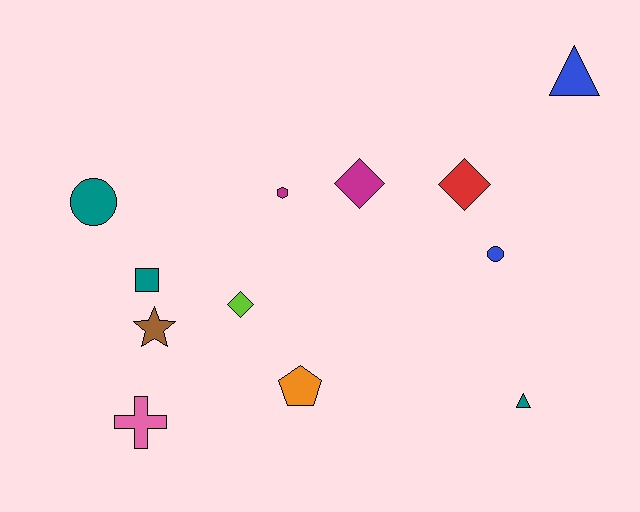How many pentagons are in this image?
There is 1 pentagon.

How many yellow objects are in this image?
There are no yellow objects.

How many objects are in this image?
There are 12 objects.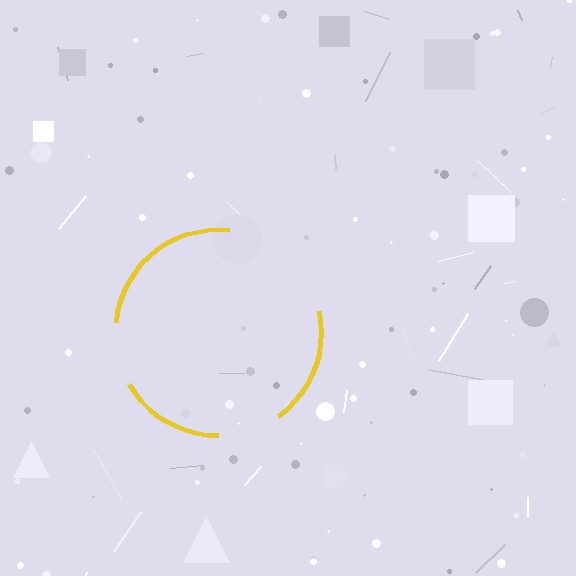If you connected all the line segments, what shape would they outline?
They would outline a circle.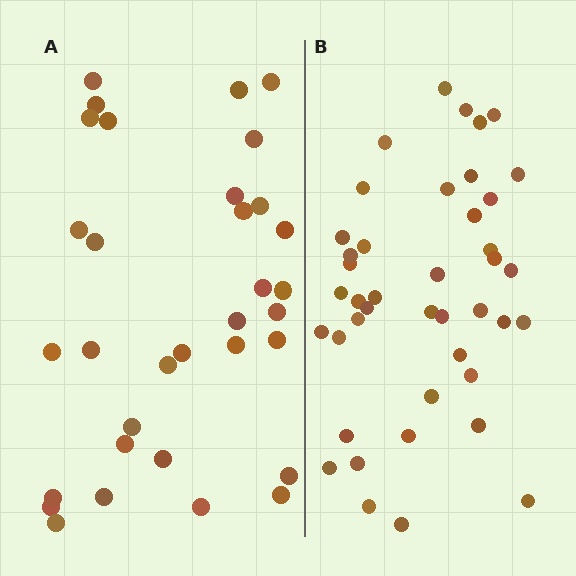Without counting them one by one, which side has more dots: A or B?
Region B (the right region) has more dots.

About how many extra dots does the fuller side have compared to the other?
Region B has roughly 8 or so more dots than region A.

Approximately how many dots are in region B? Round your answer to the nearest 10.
About 40 dots. (The exact count is 42, which rounds to 40.)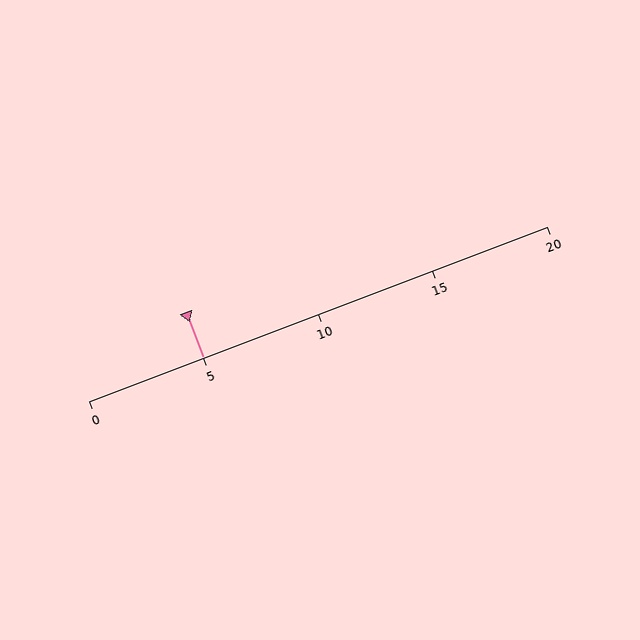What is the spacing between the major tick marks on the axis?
The major ticks are spaced 5 apart.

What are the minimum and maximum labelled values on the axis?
The axis runs from 0 to 20.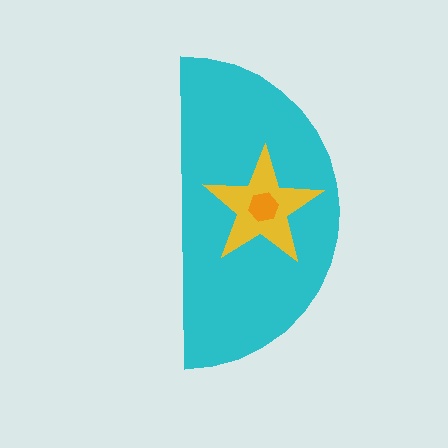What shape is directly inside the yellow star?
The orange hexagon.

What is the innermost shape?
The orange hexagon.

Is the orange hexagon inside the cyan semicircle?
Yes.